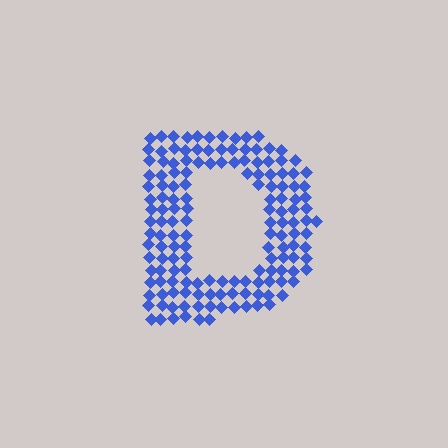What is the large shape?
The large shape is the letter D.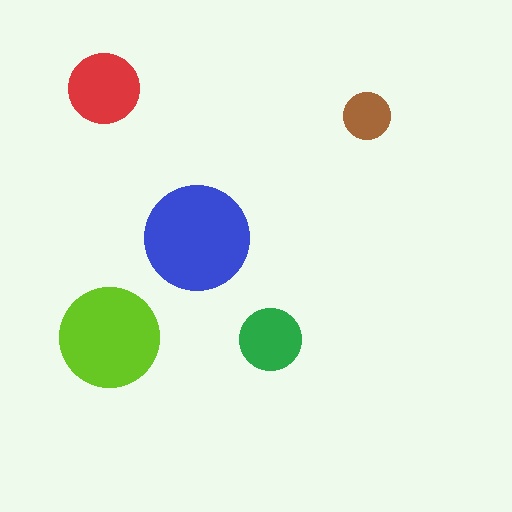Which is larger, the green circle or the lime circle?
The lime one.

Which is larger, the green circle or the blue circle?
The blue one.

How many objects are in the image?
There are 5 objects in the image.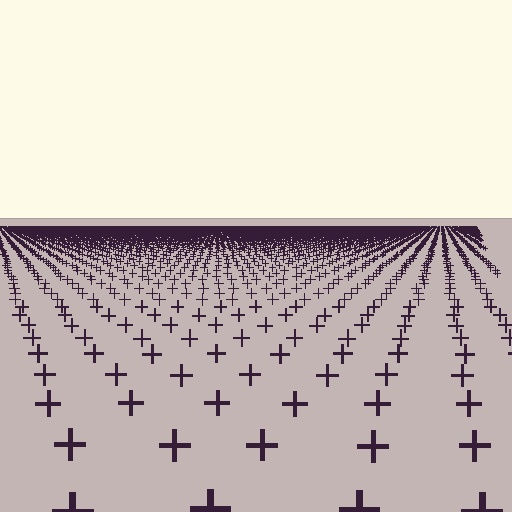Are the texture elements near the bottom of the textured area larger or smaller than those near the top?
Larger. Near the bottom, elements are closer to the viewer and appear at a bigger on-screen size.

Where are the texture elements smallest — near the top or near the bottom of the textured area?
Near the top.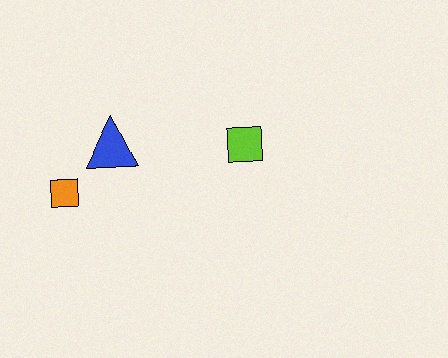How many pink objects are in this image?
There are no pink objects.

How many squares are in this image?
There are 2 squares.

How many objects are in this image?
There are 3 objects.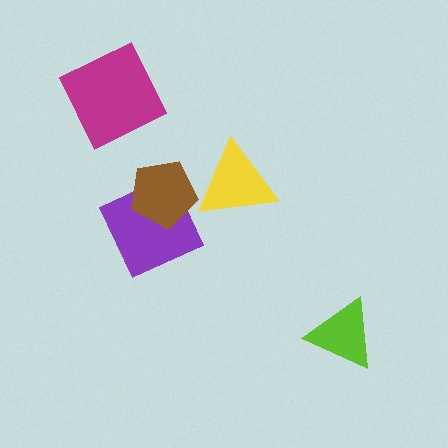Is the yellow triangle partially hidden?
No, no other shape covers it.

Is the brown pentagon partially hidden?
Yes, it is partially covered by another shape.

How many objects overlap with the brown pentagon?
2 objects overlap with the brown pentagon.